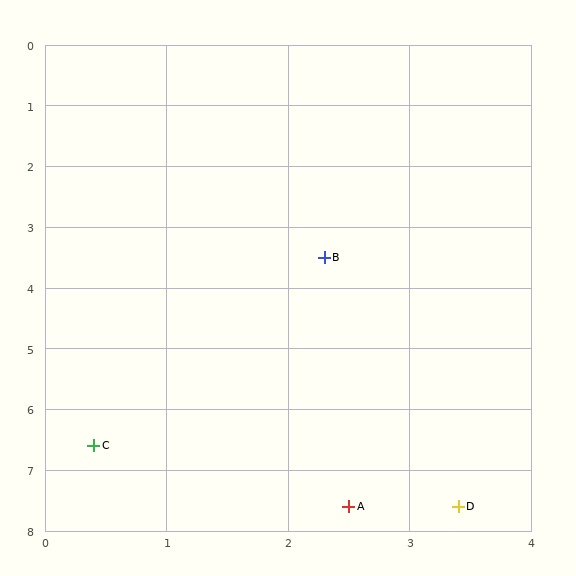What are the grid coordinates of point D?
Point D is at approximately (3.4, 7.6).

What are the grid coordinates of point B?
Point B is at approximately (2.3, 3.5).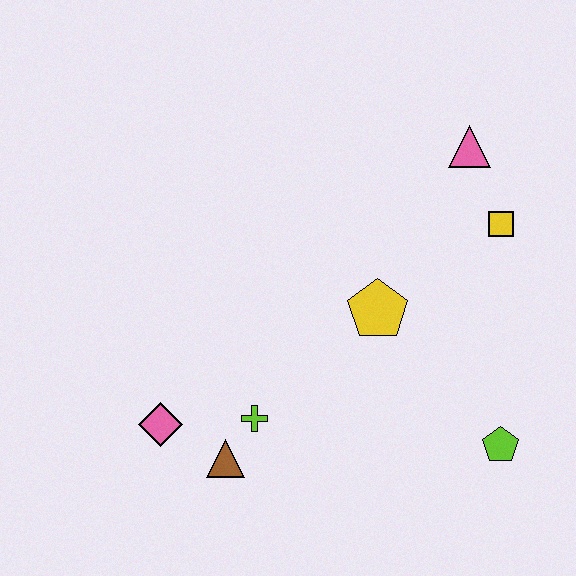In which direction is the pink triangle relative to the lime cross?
The pink triangle is above the lime cross.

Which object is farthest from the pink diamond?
The pink triangle is farthest from the pink diamond.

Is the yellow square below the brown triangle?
No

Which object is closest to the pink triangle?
The yellow square is closest to the pink triangle.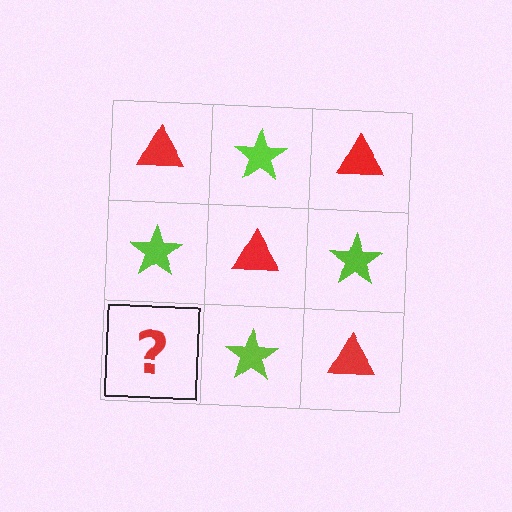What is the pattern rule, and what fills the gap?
The rule is that it alternates red triangle and lime star in a checkerboard pattern. The gap should be filled with a red triangle.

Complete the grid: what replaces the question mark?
The question mark should be replaced with a red triangle.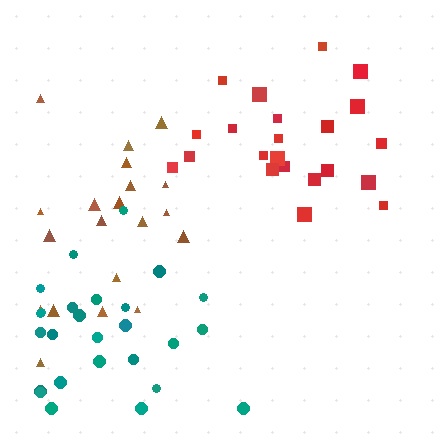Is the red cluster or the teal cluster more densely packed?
Teal.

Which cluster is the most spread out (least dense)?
Red.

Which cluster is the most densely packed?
Brown.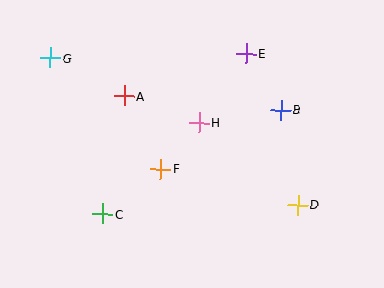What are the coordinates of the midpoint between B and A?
The midpoint between B and A is at (202, 103).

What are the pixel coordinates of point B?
Point B is at (281, 110).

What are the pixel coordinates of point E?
Point E is at (246, 54).